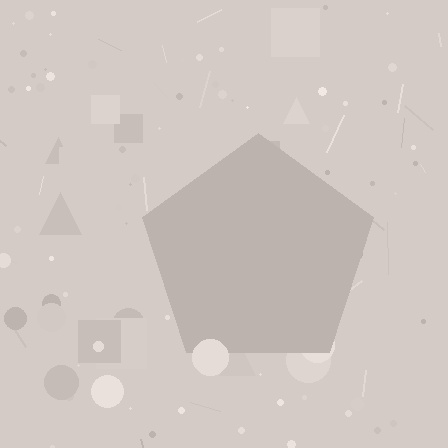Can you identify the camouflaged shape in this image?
The camouflaged shape is a pentagon.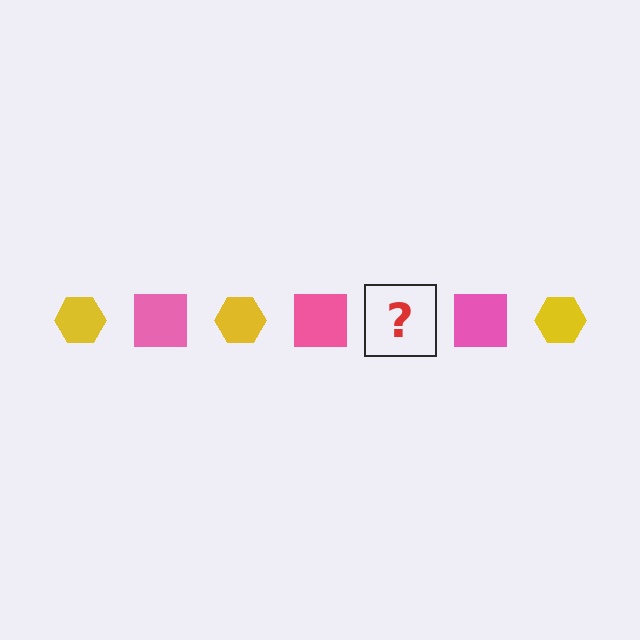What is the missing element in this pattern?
The missing element is a yellow hexagon.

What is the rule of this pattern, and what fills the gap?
The rule is that the pattern alternates between yellow hexagon and pink square. The gap should be filled with a yellow hexagon.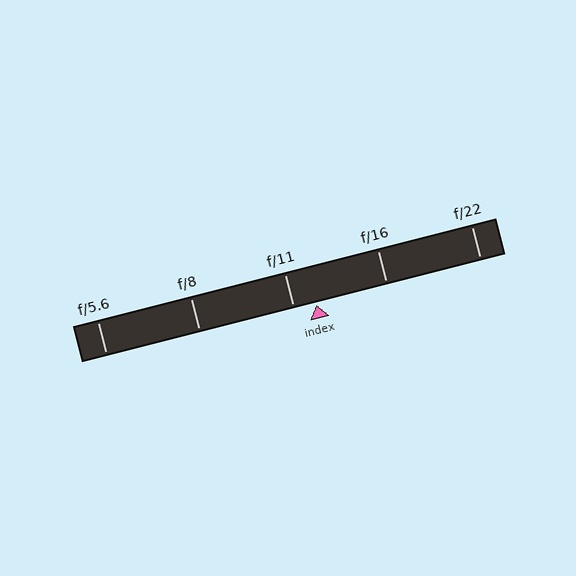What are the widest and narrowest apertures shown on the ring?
The widest aperture shown is f/5.6 and the narrowest is f/22.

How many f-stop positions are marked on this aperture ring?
There are 5 f-stop positions marked.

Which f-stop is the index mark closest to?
The index mark is closest to f/11.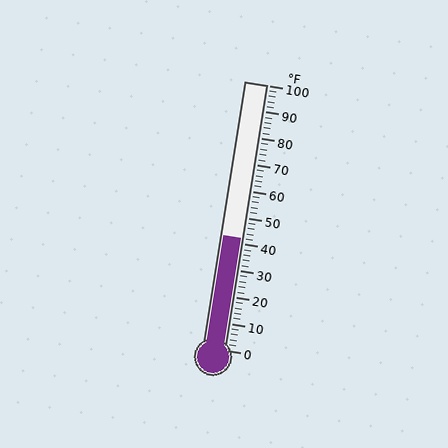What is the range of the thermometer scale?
The thermometer scale ranges from 0°F to 100°F.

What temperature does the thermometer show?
The thermometer shows approximately 42°F.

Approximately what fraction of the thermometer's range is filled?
The thermometer is filled to approximately 40% of its range.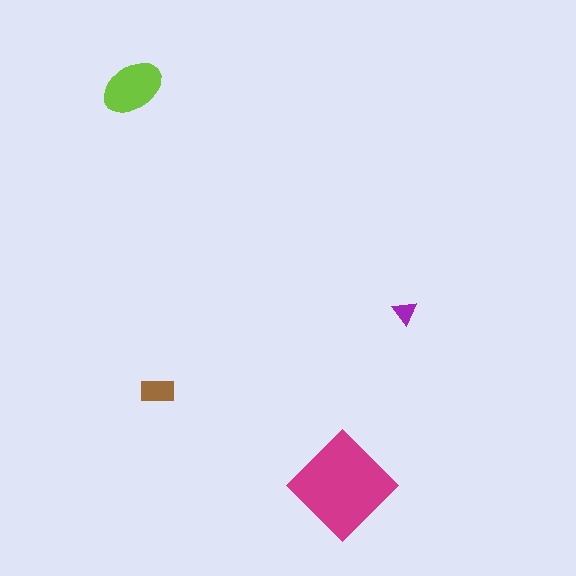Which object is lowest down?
The magenta diamond is bottommost.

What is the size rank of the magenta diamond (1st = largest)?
1st.